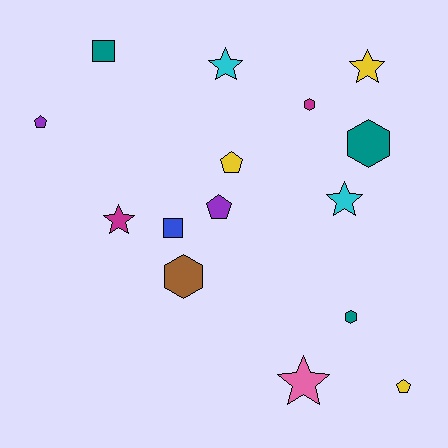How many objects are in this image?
There are 15 objects.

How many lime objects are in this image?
There are no lime objects.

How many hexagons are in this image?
There are 4 hexagons.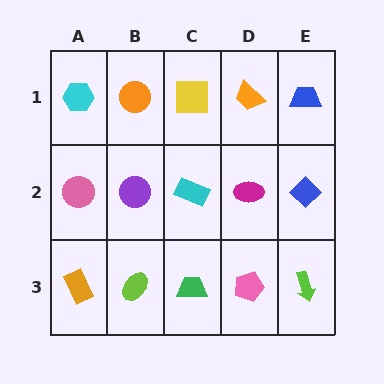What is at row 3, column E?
A lime arrow.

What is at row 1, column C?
A yellow square.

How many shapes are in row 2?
5 shapes.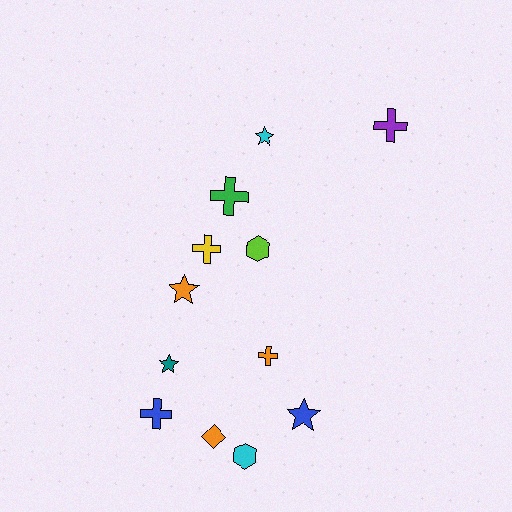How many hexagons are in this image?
There are 2 hexagons.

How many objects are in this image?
There are 12 objects.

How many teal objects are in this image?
There is 1 teal object.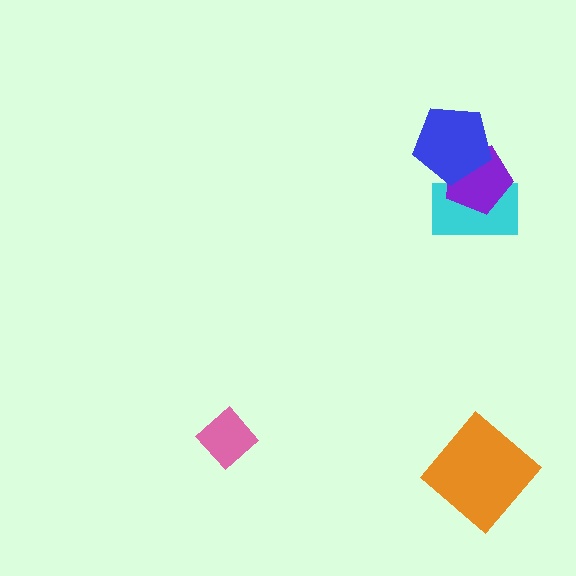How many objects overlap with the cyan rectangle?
2 objects overlap with the cyan rectangle.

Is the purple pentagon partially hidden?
Yes, it is partially covered by another shape.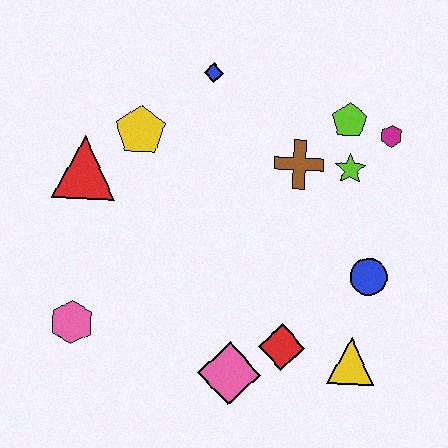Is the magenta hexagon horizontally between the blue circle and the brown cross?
No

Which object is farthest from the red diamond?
The blue diamond is farthest from the red diamond.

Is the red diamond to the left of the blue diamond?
No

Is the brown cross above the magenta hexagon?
No